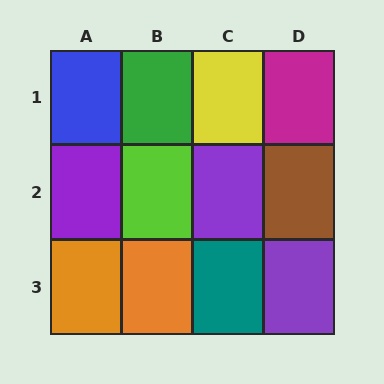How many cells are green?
1 cell is green.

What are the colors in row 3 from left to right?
Orange, orange, teal, purple.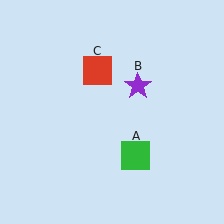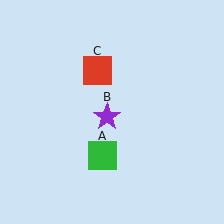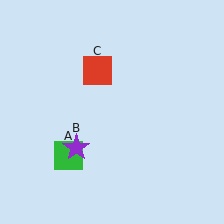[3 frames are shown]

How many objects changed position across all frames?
2 objects changed position: green square (object A), purple star (object B).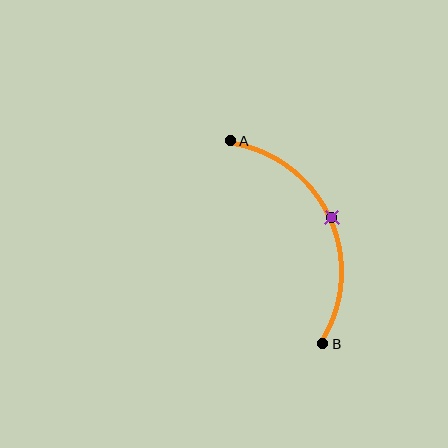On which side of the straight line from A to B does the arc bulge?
The arc bulges to the right of the straight line connecting A and B.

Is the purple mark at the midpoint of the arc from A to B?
Yes. The purple mark lies on the arc at equal arc-length from both A and B — it is the arc midpoint.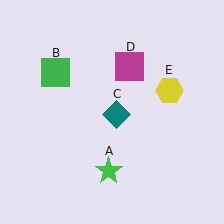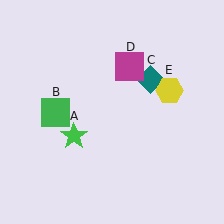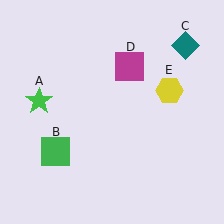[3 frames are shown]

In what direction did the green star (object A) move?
The green star (object A) moved up and to the left.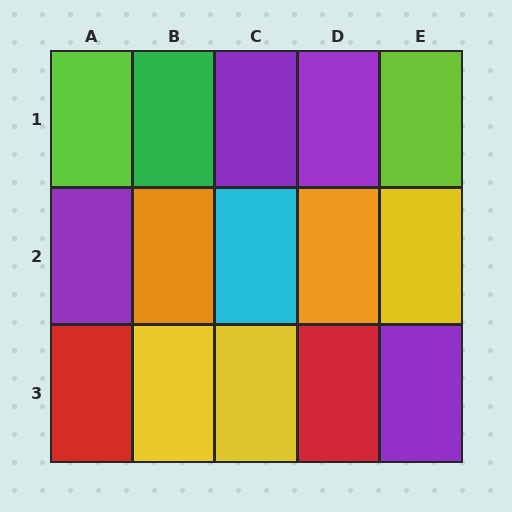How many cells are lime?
2 cells are lime.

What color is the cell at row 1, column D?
Purple.